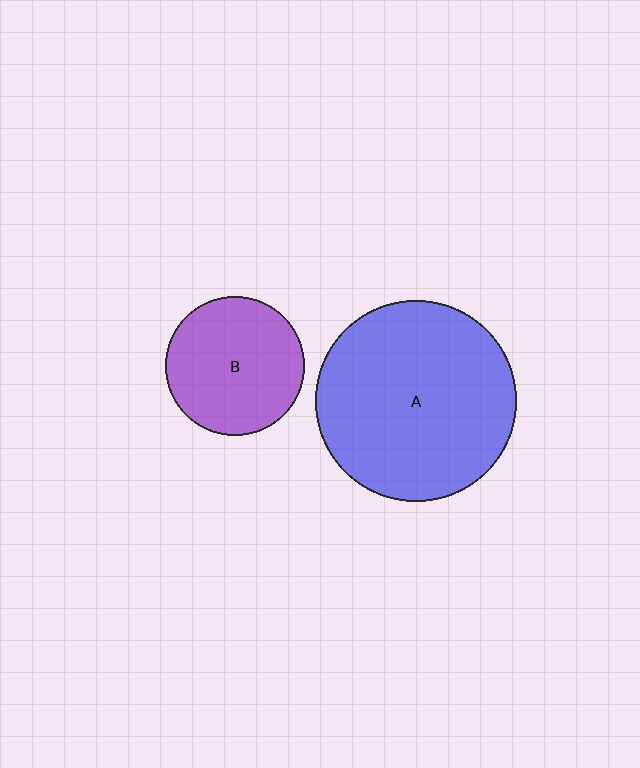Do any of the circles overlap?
No, none of the circles overlap.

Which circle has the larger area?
Circle A (blue).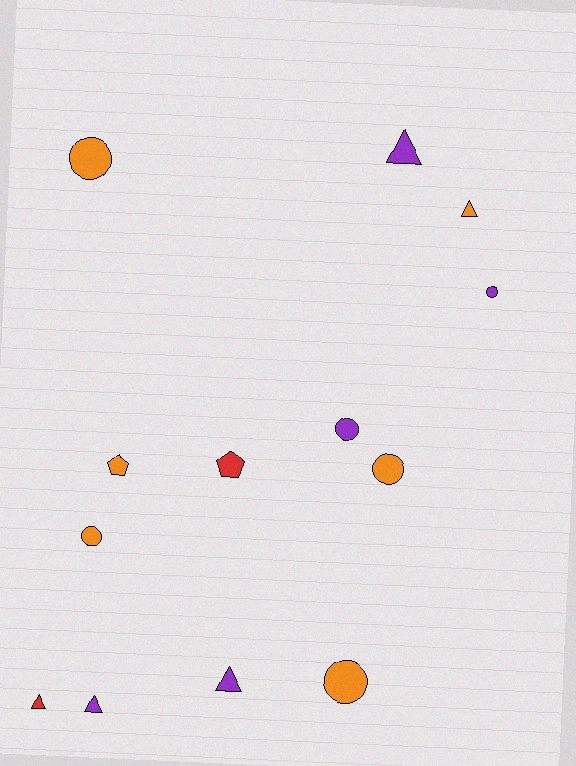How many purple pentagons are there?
There are no purple pentagons.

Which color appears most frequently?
Orange, with 6 objects.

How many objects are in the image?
There are 13 objects.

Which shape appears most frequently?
Circle, with 6 objects.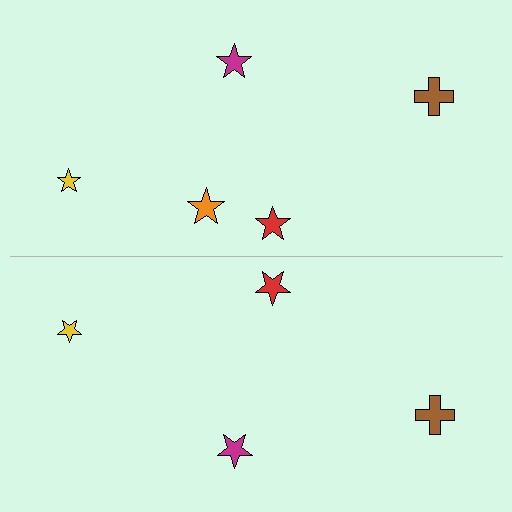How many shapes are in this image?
There are 9 shapes in this image.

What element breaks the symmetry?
A orange star is missing from the bottom side.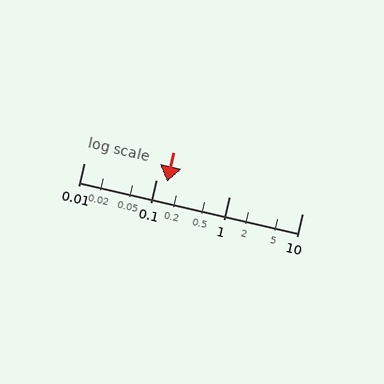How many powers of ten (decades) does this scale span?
The scale spans 3 decades, from 0.01 to 10.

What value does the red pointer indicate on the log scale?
The pointer indicates approximately 0.14.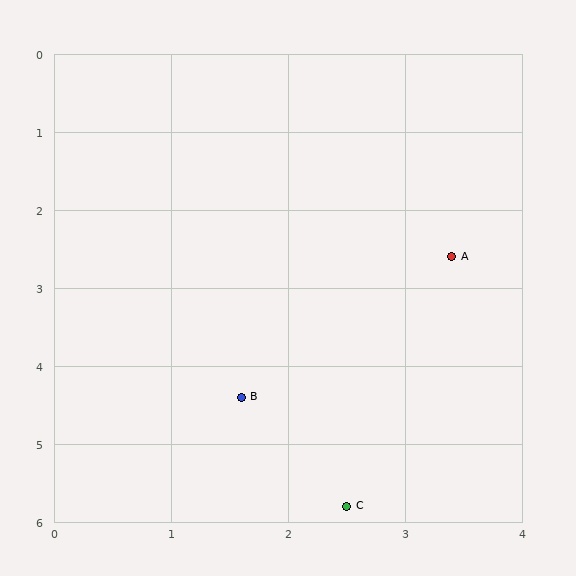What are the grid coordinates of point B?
Point B is at approximately (1.6, 4.4).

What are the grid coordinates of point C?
Point C is at approximately (2.5, 5.8).